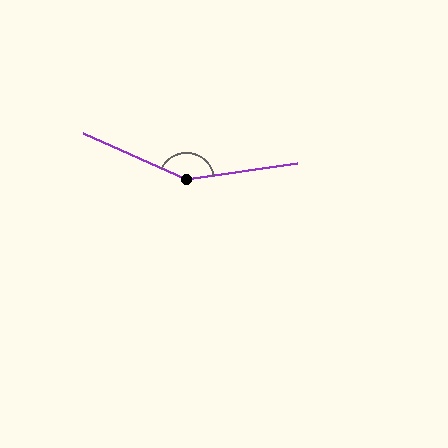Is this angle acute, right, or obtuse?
It is obtuse.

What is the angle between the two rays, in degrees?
Approximately 147 degrees.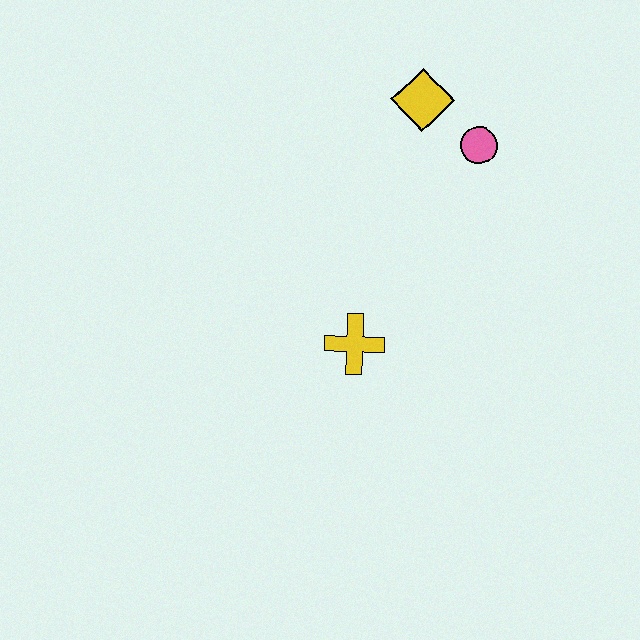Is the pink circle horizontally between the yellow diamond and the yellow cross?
No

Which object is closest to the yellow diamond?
The pink circle is closest to the yellow diamond.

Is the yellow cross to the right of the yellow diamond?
No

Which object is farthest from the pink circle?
The yellow cross is farthest from the pink circle.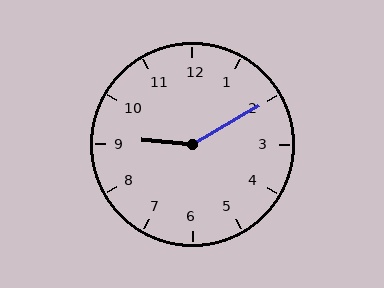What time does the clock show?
9:10.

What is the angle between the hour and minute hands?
Approximately 145 degrees.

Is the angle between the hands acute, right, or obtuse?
It is obtuse.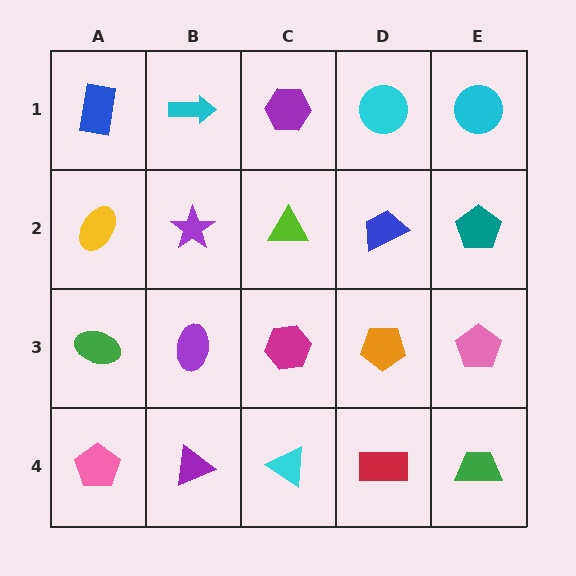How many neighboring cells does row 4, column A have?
2.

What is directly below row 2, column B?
A purple ellipse.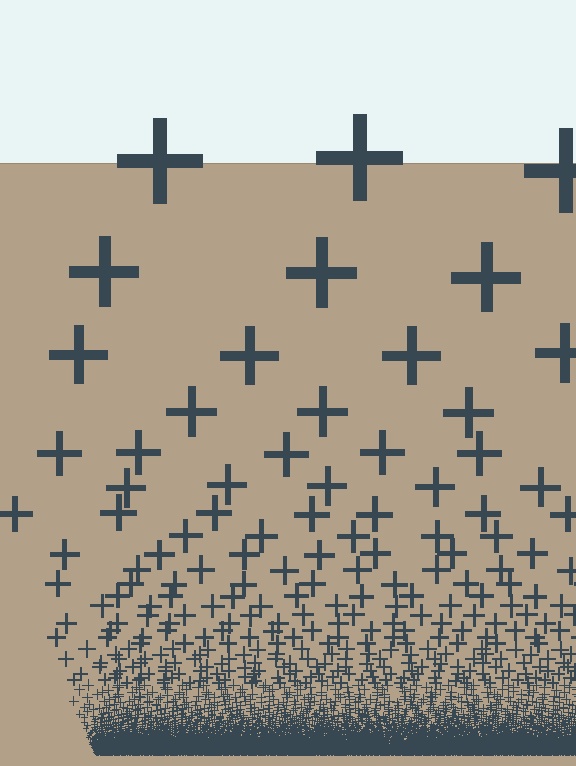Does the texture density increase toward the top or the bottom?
Density increases toward the bottom.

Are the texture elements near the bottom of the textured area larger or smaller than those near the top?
Smaller. The gradient is inverted — elements near the bottom are smaller and denser.